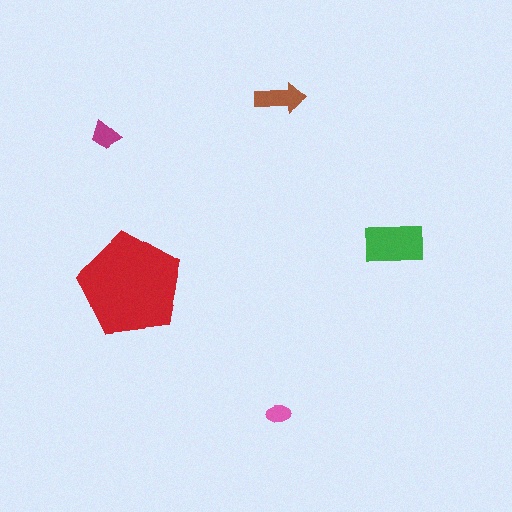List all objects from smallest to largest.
The pink ellipse, the magenta trapezoid, the brown arrow, the green rectangle, the red pentagon.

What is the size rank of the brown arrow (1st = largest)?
3rd.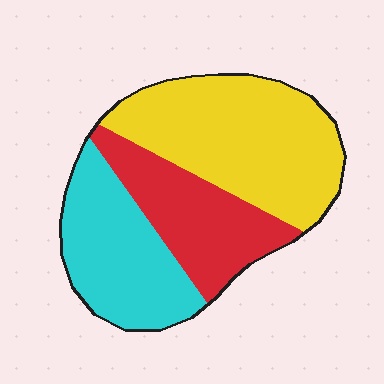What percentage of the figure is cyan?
Cyan covers around 30% of the figure.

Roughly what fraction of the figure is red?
Red covers 26% of the figure.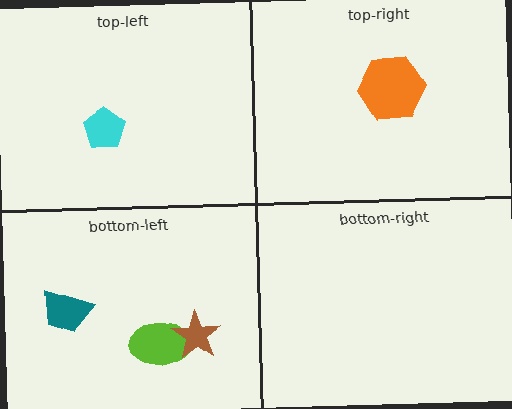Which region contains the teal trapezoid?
The bottom-left region.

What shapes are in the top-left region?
The cyan pentagon.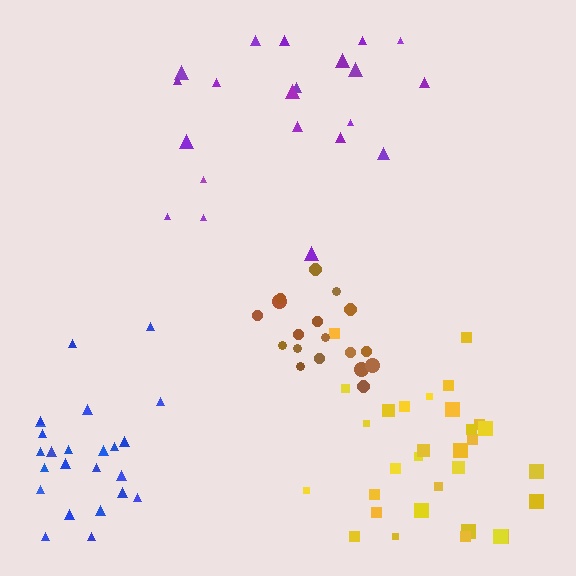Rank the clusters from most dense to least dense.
brown, blue, yellow, purple.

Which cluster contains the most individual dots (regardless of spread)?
Yellow (31).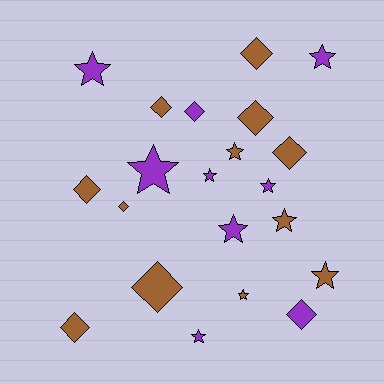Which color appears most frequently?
Brown, with 12 objects.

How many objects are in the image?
There are 21 objects.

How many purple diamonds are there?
There are 2 purple diamonds.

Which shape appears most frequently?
Star, with 11 objects.